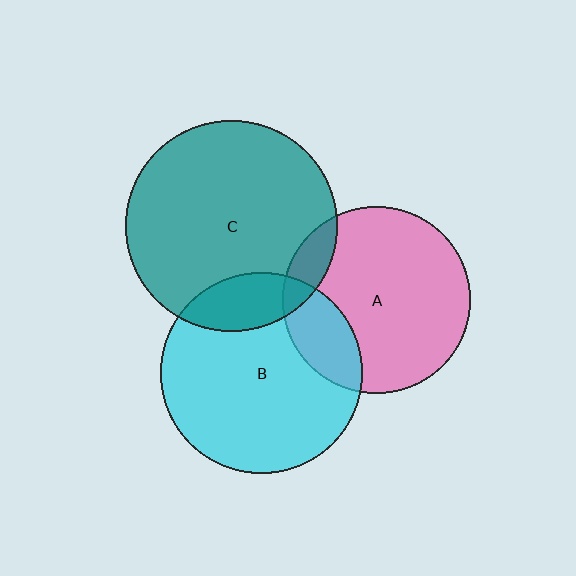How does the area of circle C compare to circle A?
Approximately 1.3 times.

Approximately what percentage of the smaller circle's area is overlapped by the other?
Approximately 15%.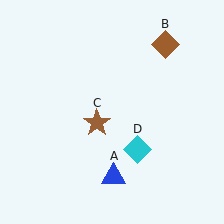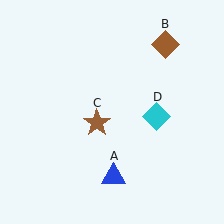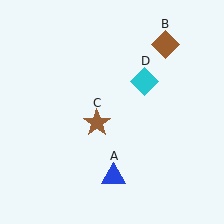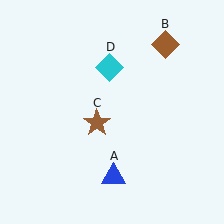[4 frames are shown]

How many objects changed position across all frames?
1 object changed position: cyan diamond (object D).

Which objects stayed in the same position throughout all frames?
Blue triangle (object A) and brown diamond (object B) and brown star (object C) remained stationary.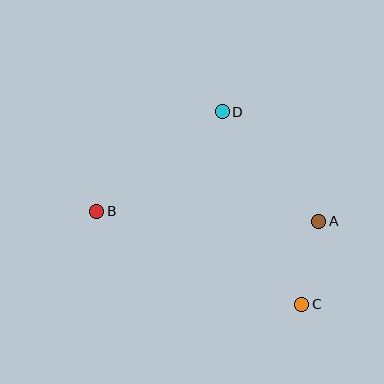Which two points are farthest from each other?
Points B and C are farthest from each other.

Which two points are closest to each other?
Points A and C are closest to each other.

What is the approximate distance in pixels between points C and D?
The distance between C and D is approximately 208 pixels.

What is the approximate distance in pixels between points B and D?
The distance between B and D is approximately 160 pixels.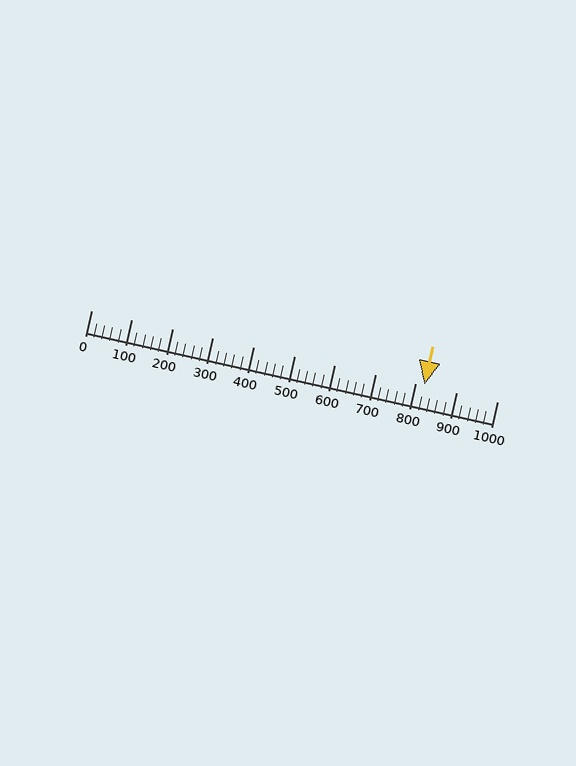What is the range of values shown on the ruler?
The ruler shows values from 0 to 1000.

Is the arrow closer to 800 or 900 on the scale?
The arrow is closer to 800.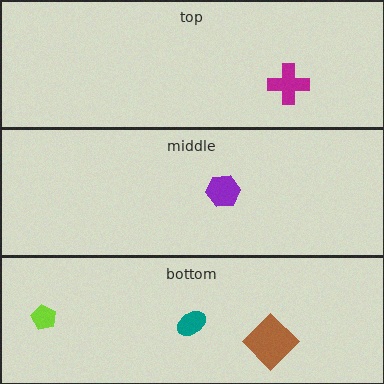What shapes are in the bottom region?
The lime pentagon, the brown diamond, the teal ellipse.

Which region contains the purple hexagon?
The middle region.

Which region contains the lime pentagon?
The bottom region.